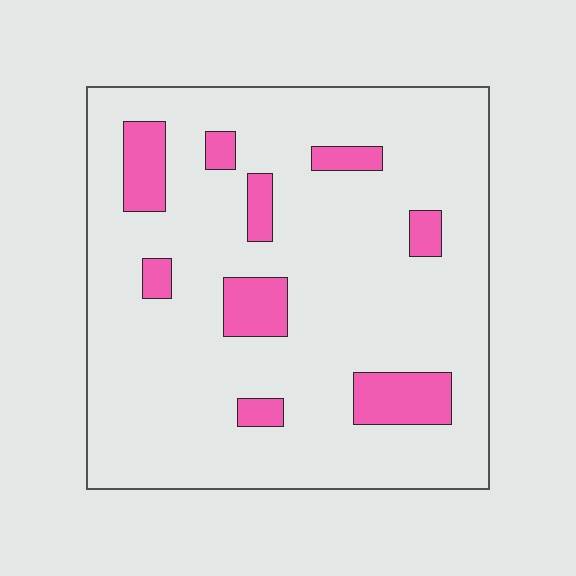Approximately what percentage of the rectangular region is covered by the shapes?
Approximately 15%.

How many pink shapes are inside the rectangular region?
9.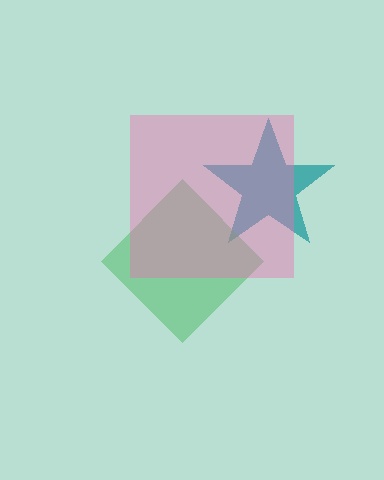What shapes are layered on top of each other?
The layered shapes are: a teal star, a green diamond, a pink square.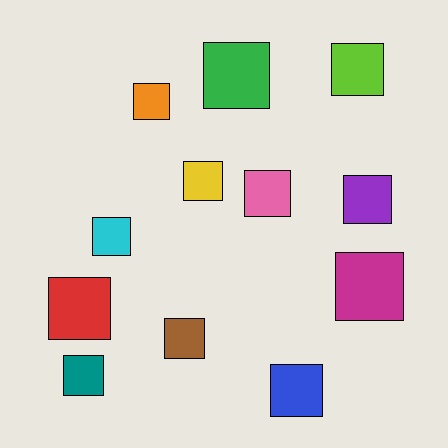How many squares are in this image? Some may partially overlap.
There are 12 squares.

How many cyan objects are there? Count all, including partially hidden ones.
There is 1 cyan object.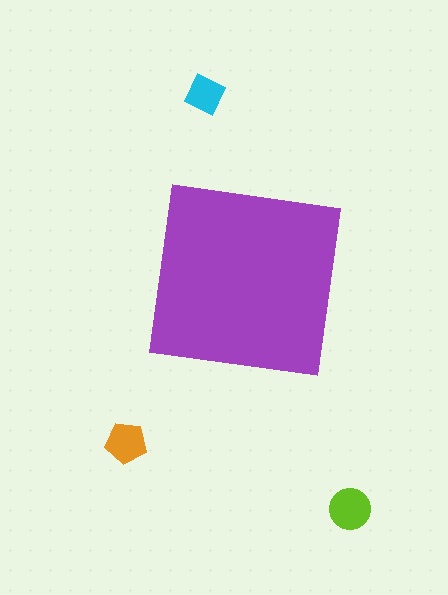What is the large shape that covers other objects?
A purple square.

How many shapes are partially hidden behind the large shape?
0 shapes are partially hidden.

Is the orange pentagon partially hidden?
No, the orange pentagon is fully visible.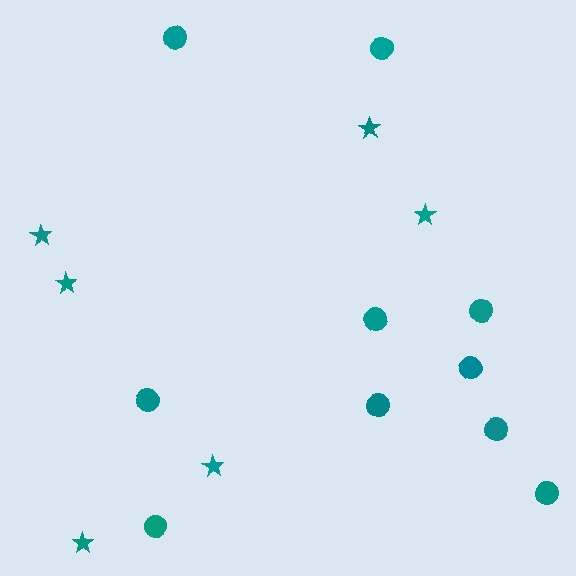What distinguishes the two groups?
There are 2 groups: one group of stars (6) and one group of circles (10).